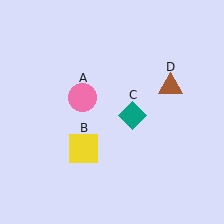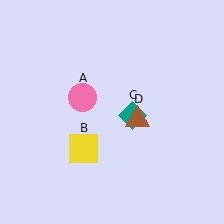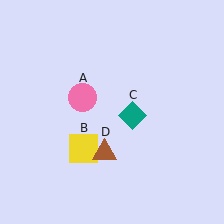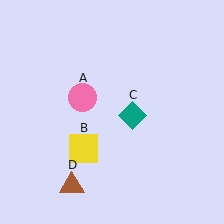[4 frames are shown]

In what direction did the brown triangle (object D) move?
The brown triangle (object D) moved down and to the left.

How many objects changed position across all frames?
1 object changed position: brown triangle (object D).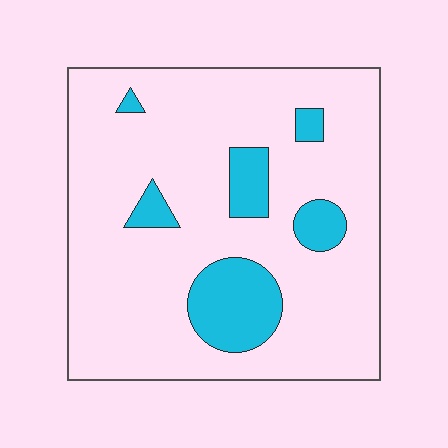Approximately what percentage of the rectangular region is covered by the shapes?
Approximately 15%.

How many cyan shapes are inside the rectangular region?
6.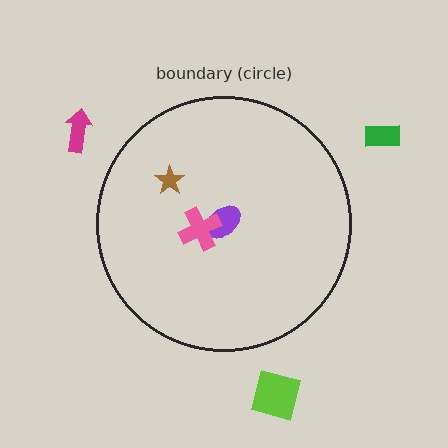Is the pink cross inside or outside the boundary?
Inside.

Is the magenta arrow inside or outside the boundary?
Outside.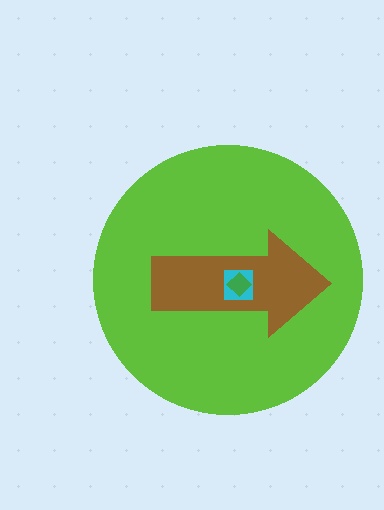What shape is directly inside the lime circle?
The brown arrow.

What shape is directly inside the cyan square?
The green diamond.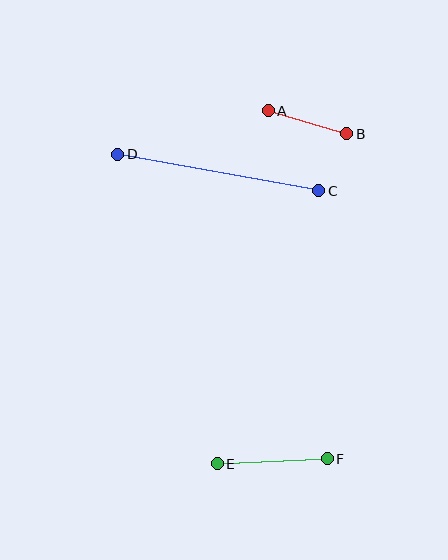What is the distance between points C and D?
The distance is approximately 204 pixels.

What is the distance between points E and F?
The distance is approximately 110 pixels.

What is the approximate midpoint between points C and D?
The midpoint is at approximately (218, 173) pixels.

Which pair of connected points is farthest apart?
Points C and D are farthest apart.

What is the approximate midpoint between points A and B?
The midpoint is at approximately (307, 122) pixels.